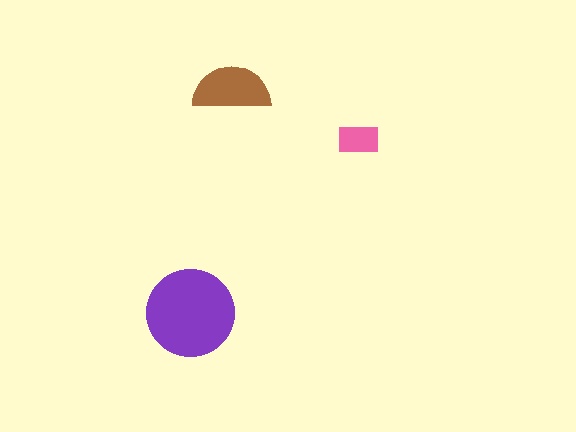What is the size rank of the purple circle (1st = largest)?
1st.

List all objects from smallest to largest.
The pink rectangle, the brown semicircle, the purple circle.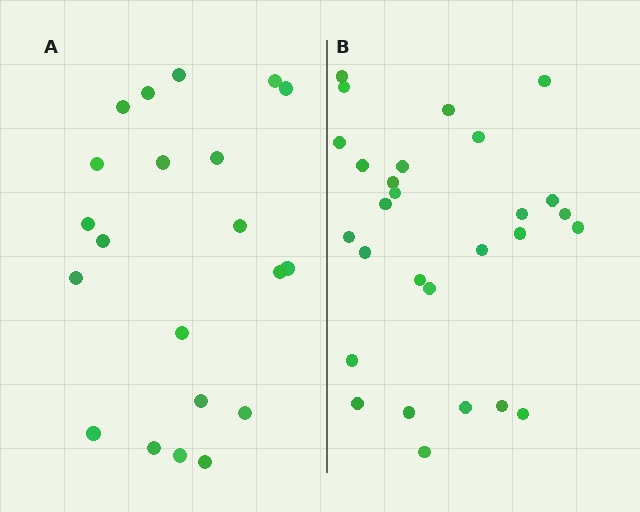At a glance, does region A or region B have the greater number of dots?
Region B (the right region) has more dots.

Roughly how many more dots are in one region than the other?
Region B has roughly 8 or so more dots than region A.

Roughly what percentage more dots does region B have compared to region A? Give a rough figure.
About 35% more.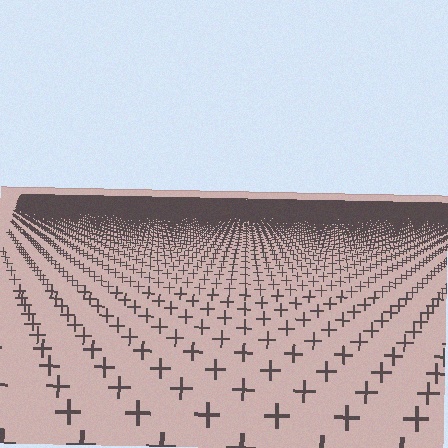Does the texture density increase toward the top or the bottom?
Density increases toward the top.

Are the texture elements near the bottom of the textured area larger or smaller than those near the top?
Larger. Near the bottom, elements are closer to the viewer and appear at a bigger on-screen size.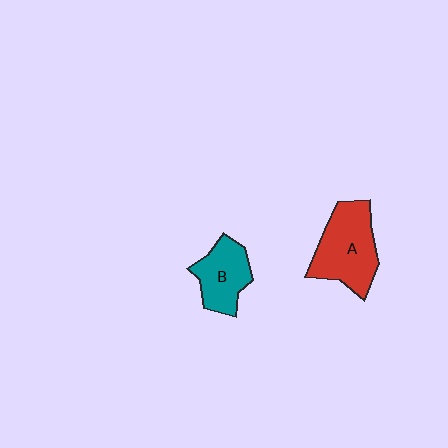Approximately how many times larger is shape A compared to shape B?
Approximately 1.5 times.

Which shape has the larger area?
Shape A (red).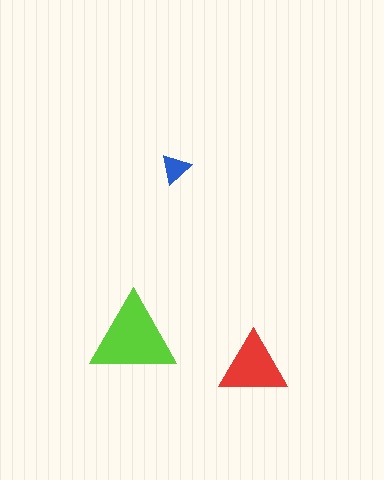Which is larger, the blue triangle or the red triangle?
The red one.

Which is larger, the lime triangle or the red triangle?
The lime one.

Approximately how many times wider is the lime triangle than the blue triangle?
About 3 times wider.